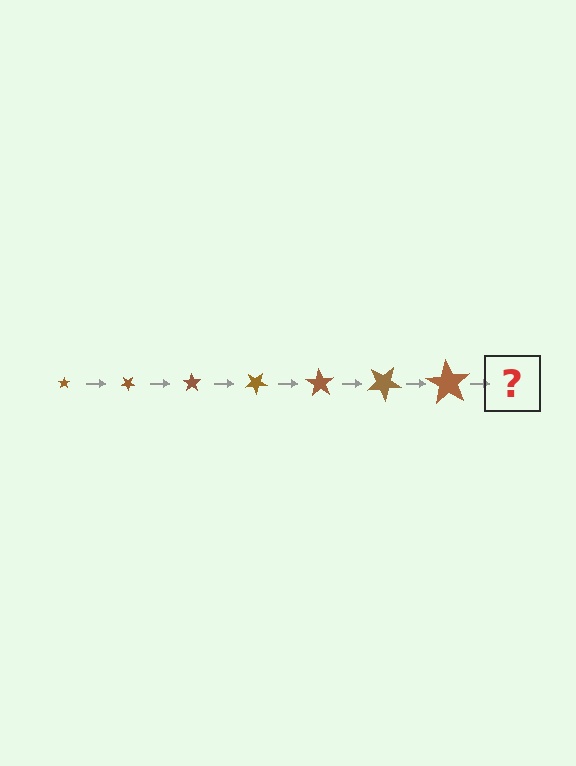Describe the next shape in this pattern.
It should be a star, larger than the previous one and rotated 245 degrees from the start.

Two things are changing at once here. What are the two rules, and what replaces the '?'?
The two rules are that the star grows larger each step and it rotates 35 degrees each step. The '?' should be a star, larger than the previous one and rotated 245 degrees from the start.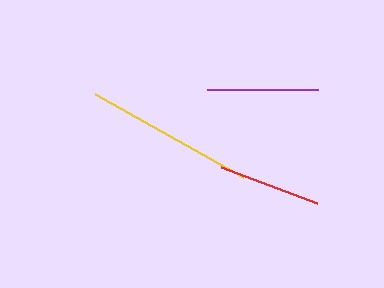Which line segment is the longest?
The yellow line is the longest at approximately 170 pixels.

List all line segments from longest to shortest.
From longest to shortest: yellow, purple, red.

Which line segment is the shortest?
The red line is the shortest at approximately 103 pixels.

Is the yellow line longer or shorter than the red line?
The yellow line is longer than the red line.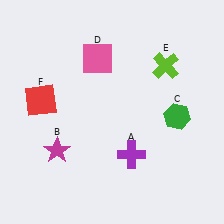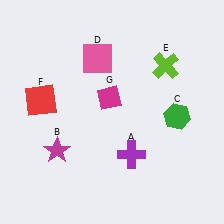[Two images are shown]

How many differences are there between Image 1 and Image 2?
There is 1 difference between the two images.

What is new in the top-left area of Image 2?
A magenta diamond (G) was added in the top-left area of Image 2.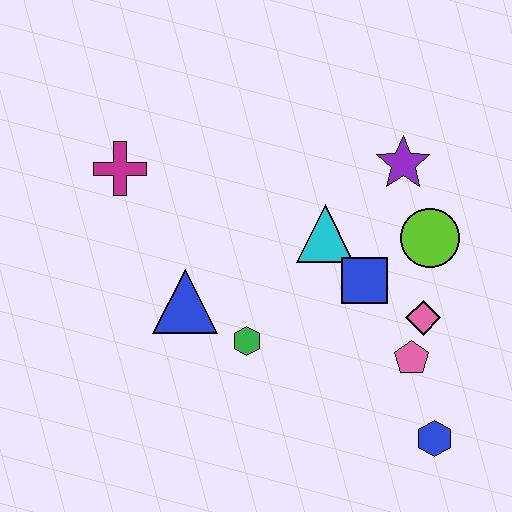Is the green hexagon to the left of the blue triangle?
No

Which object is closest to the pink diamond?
The pink pentagon is closest to the pink diamond.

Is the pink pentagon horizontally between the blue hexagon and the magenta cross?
Yes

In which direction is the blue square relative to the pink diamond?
The blue square is to the left of the pink diamond.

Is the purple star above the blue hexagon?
Yes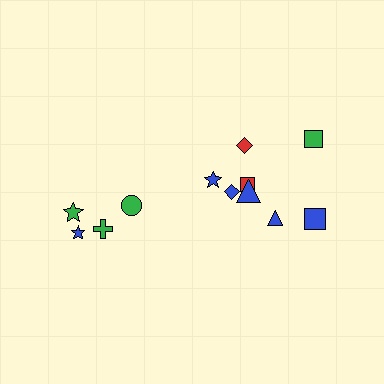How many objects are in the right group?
There are 8 objects.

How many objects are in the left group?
There are 4 objects.